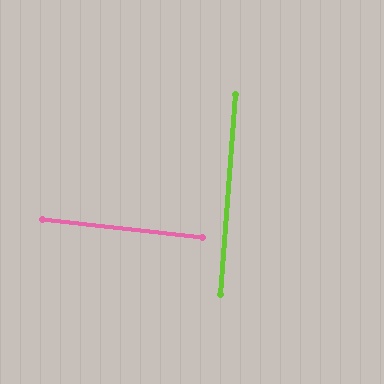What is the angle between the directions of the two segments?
Approximately 88 degrees.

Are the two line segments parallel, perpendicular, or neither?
Perpendicular — they meet at approximately 88°.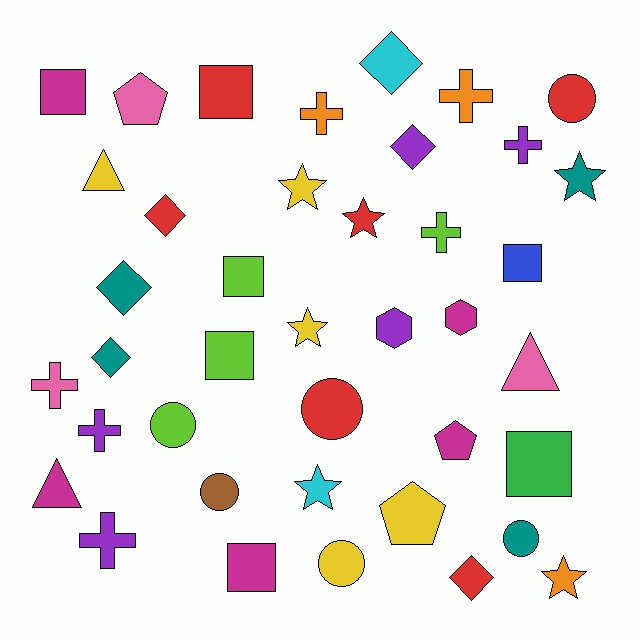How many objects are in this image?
There are 40 objects.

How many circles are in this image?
There are 6 circles.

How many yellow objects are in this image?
There are 5 yellow objects.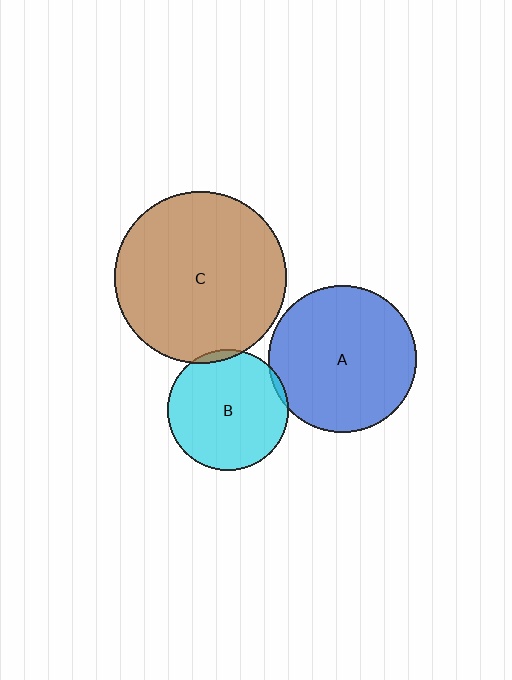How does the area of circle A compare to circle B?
Approximately 1.5 times.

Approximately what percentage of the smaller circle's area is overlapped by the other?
Approximately 5%.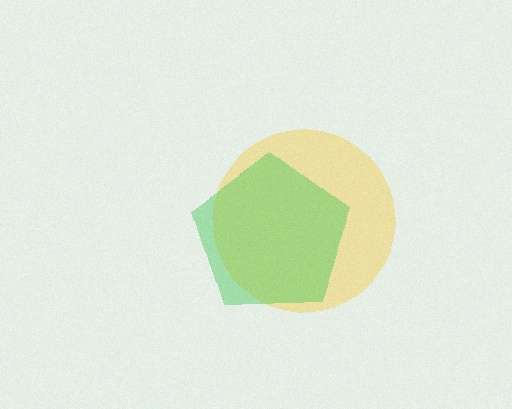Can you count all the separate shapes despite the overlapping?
Yes, there are 2 separate shapes.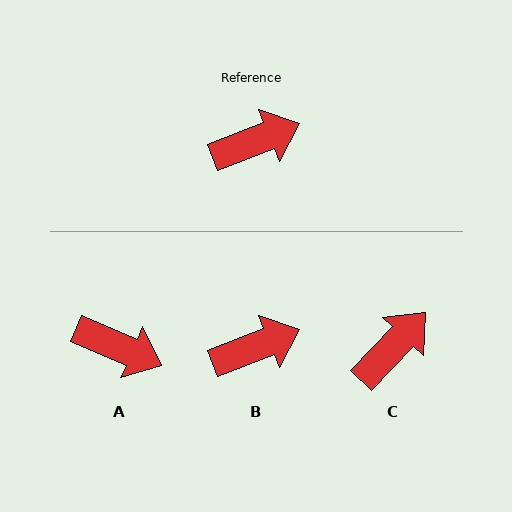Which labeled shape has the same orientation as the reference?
B.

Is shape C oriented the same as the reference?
No, it is off by about 25 degrees.